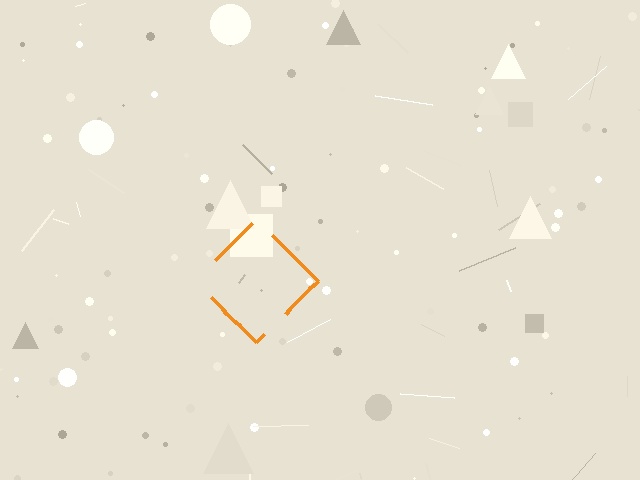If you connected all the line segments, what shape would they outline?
They would outline a diamond.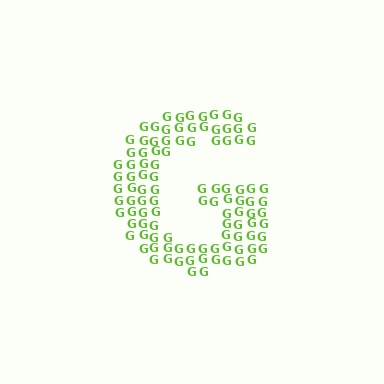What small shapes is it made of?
It is made of small letter G's.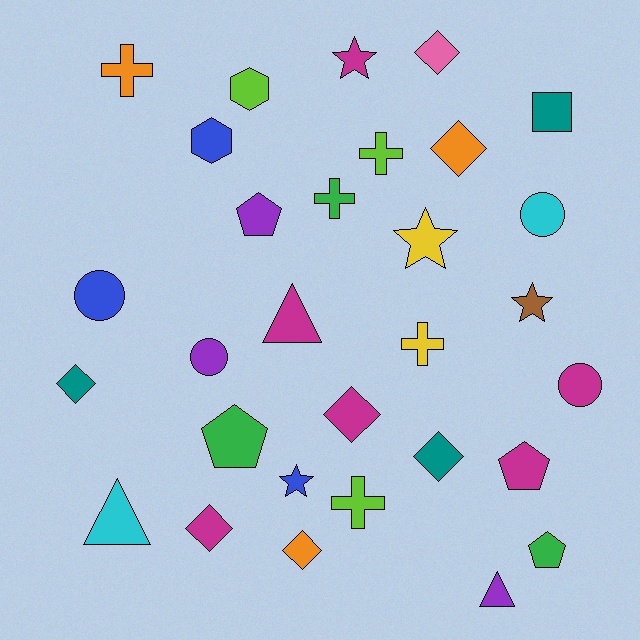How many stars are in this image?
There are 4 stars.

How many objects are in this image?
There are 30 objects.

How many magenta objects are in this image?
There are 6 magenta objects.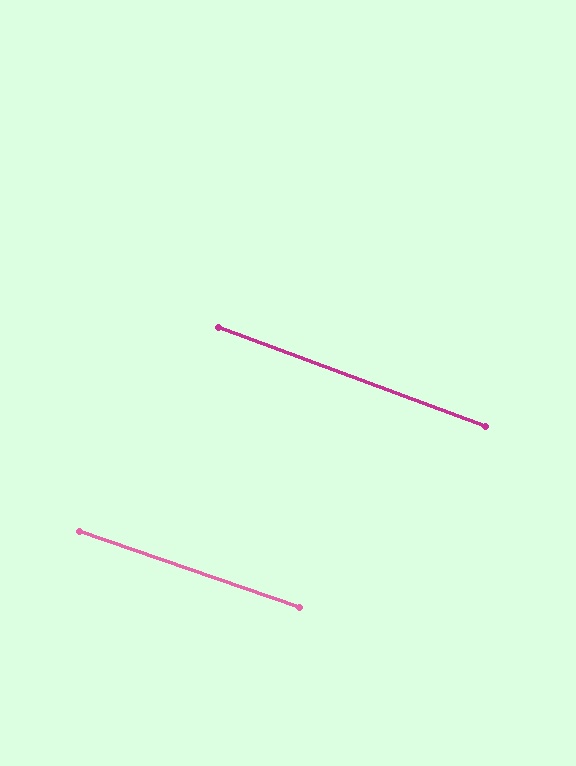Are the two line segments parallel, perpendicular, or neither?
Parallel — their directions differ by only 1.0°.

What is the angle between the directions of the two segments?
Approximately 1 degree.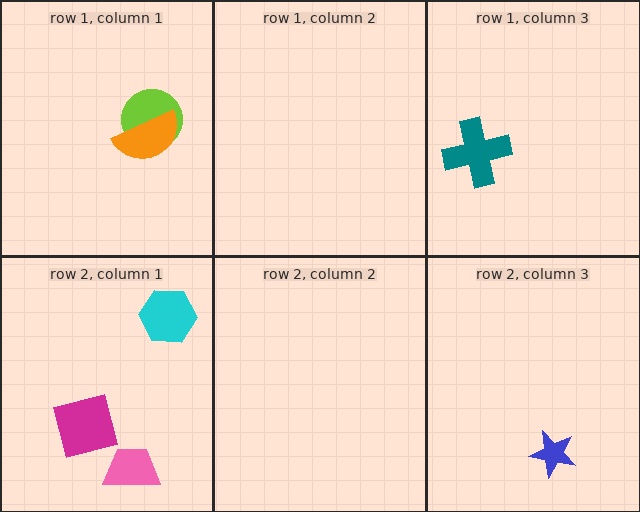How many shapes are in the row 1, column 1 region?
2.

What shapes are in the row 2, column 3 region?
The blue star.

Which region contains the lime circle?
The row 1, column 1 region.